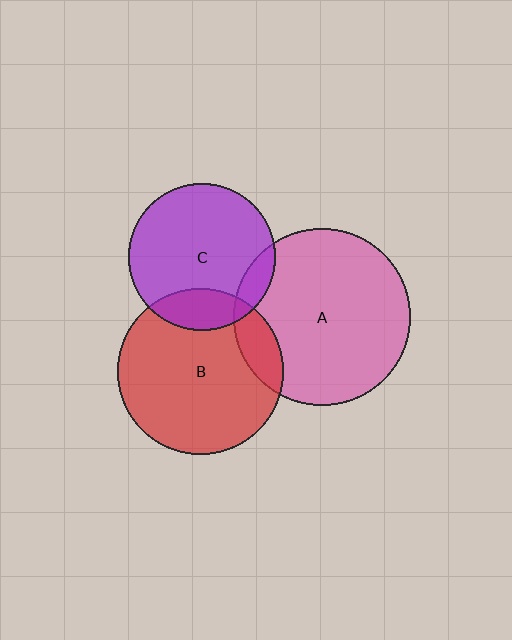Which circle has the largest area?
Circle A (pink).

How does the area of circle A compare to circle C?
Approximately 1.5 times.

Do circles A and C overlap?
Yes.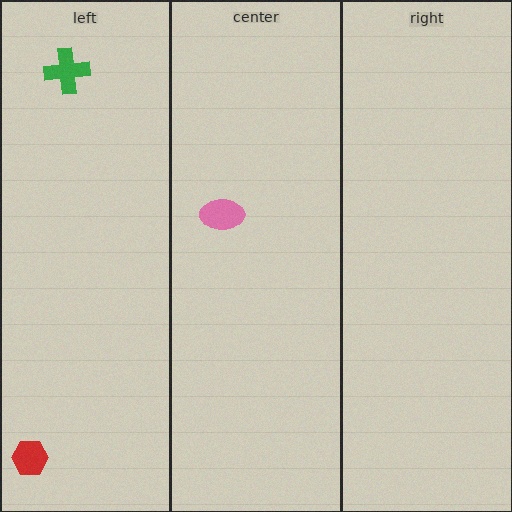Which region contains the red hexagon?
The left region.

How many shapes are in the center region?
1.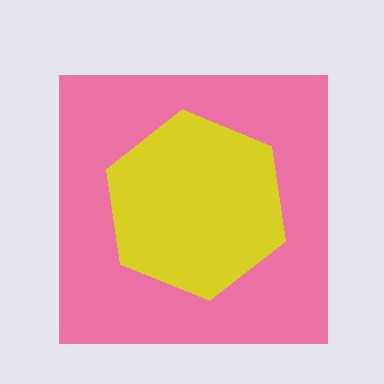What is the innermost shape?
The yellow hexagon.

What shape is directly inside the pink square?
The yellow hexagon.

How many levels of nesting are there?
2.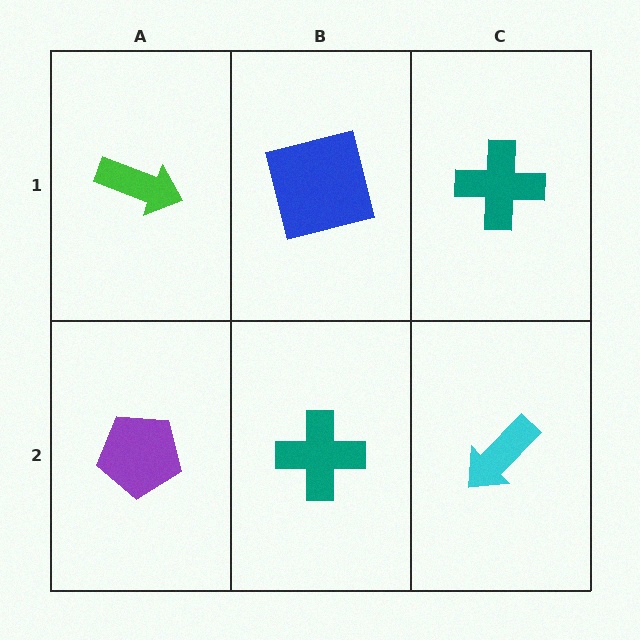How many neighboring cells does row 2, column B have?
3.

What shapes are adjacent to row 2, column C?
A teal cross (row 1, column C), a teal cross (row 2, column B).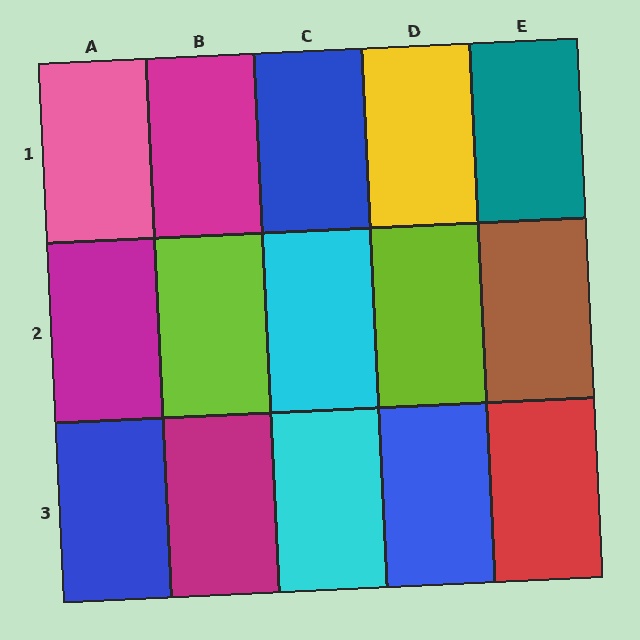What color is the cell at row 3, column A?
Blue.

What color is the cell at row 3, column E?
Red.